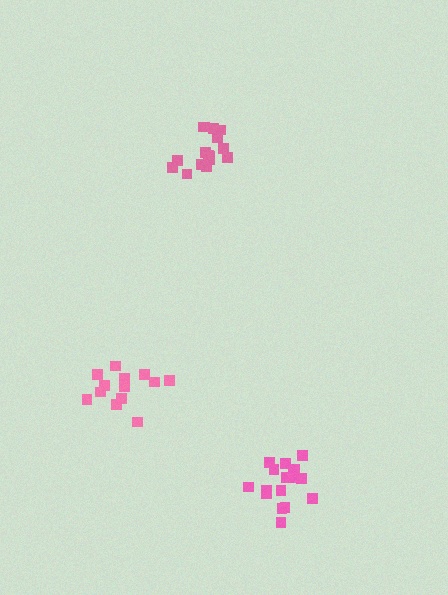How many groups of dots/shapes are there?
There are 3 groups.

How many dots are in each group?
Group 1: 13 dots, Group 2: 16 dots, Group 3: 17 dots (46 total).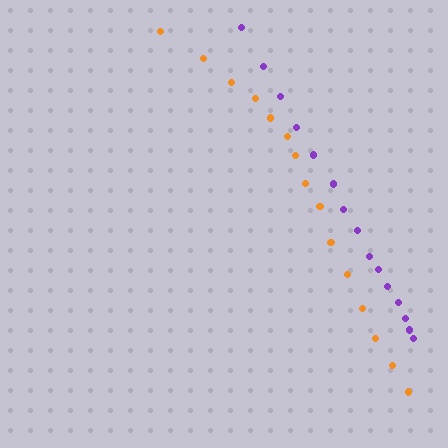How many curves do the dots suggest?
There are 2 distinct paths.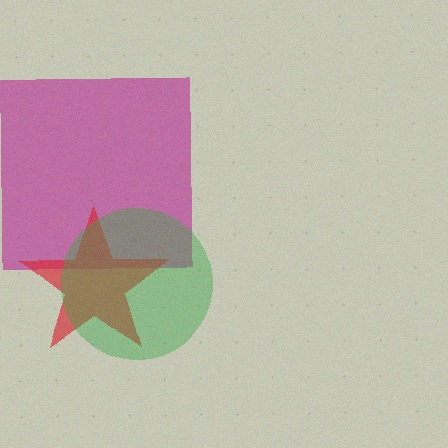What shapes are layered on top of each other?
The layered shapes are: a magenta square, a red star, a green circle.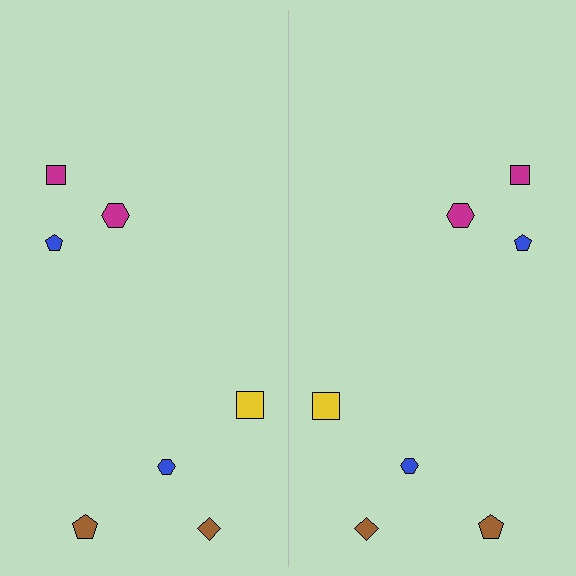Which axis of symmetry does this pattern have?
The pattern has a vertical axis of symmetry running through the center of the image.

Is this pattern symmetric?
Yes, this pattern has bilateral (reflection) symmetry.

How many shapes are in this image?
There are 14 shapes in this image.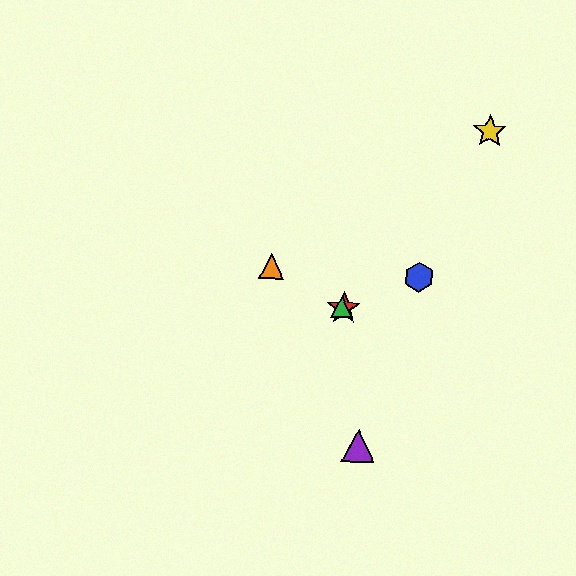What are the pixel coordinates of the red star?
The red star is at (344, 308).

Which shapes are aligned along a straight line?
The red star, the green triangle, the orange triangle are aligned along a straight line.